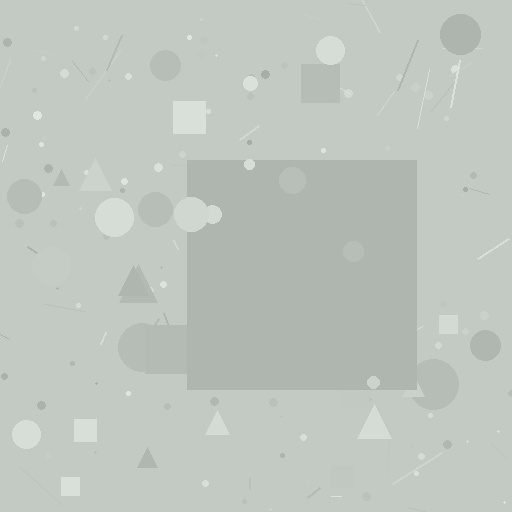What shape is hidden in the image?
A square is hidden in the image.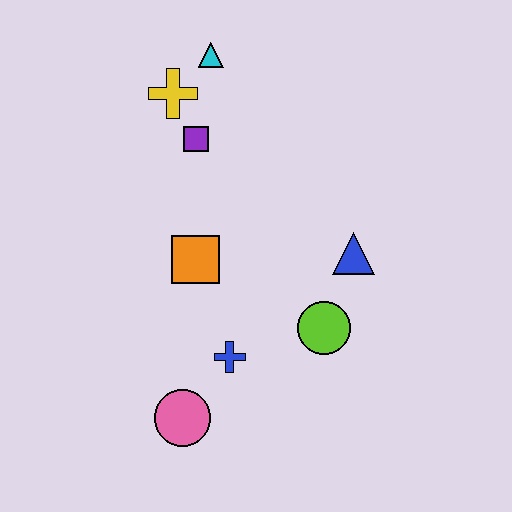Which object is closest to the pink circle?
The blue cross is closest to the pink circle.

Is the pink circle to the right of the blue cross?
No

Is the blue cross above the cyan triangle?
No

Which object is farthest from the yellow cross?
The pink circle is farthest from the yellow cross.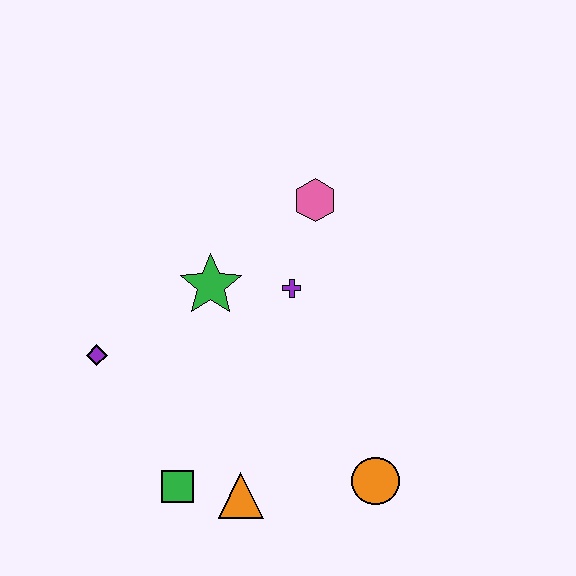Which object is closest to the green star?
The purple cross is closest to the green star.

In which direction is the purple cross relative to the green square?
The purple cross is above the green square.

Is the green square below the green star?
Yes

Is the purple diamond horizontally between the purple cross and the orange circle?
No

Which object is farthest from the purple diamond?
The orange circle is farthest from the purple diamond.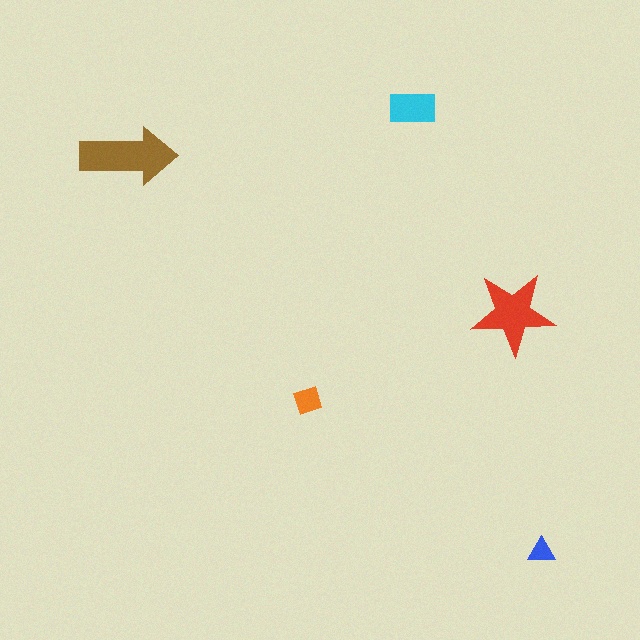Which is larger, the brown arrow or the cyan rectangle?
The brown arrow.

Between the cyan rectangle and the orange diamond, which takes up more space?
The cyan rectangle.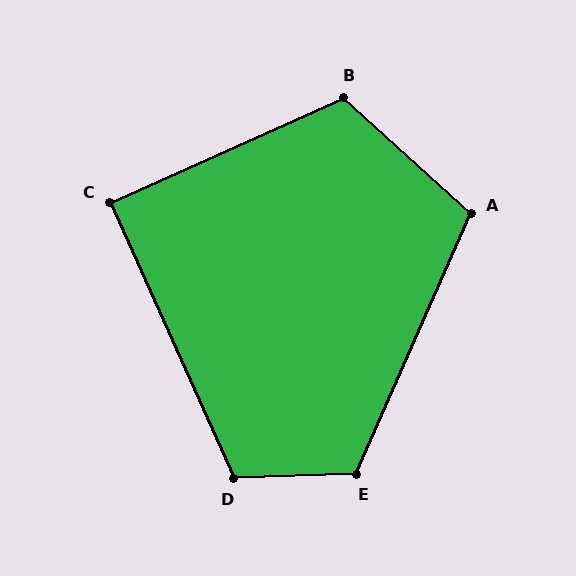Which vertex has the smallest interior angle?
C, at approximately 90 degrees.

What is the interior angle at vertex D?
Approximately 112 degrees (obtuse).